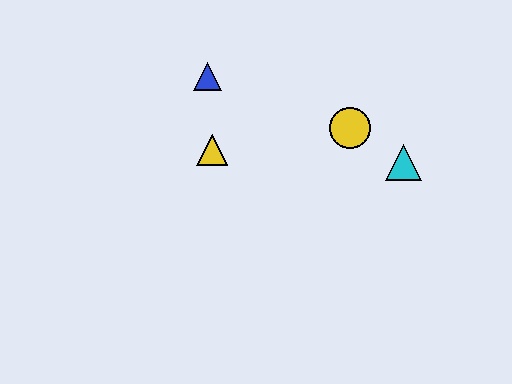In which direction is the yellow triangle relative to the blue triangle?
The yellow triangle is below the blue triangle.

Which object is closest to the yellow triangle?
The blue triangle is closest to the yellow triangle.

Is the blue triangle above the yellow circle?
Yes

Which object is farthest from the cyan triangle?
The blue triangle is farthest from the cyan triangle.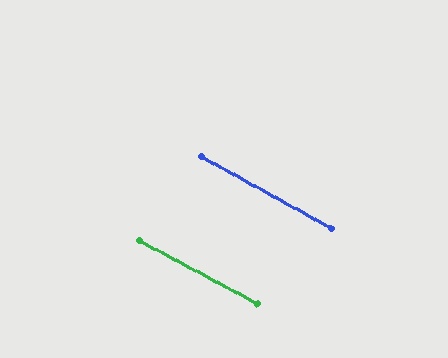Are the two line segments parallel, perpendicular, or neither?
Parallel — their directions differ by only 1.3°.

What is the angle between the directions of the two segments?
Approximately 1 degree.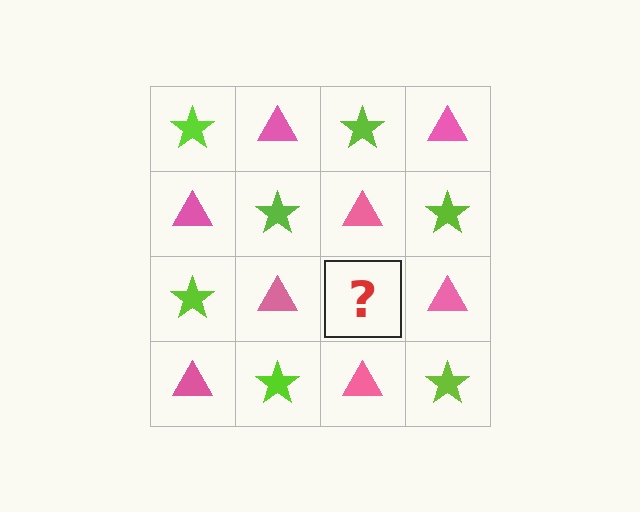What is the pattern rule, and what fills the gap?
The rule is that it alternates lime star and pink triangle in a checkerboard pattern. The gap should be filled with a lime star.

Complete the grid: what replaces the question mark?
The question mark should be replaced with a lime star.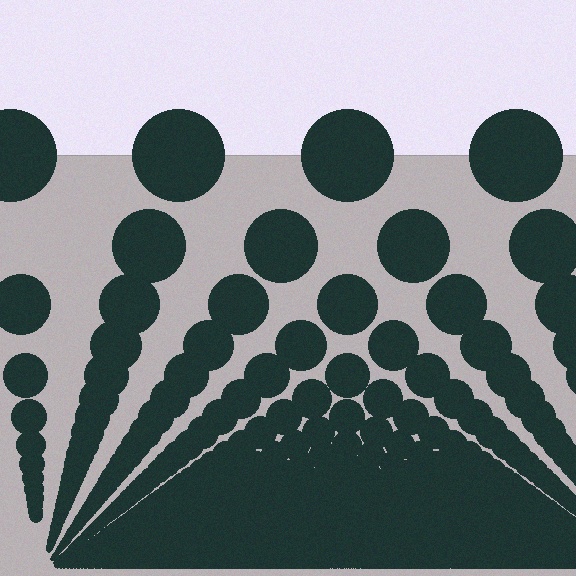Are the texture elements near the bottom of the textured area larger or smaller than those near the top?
Smaller. The gradient is inverted — elements near the bottom are smaller and denser.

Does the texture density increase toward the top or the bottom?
Density increases toward the bottom.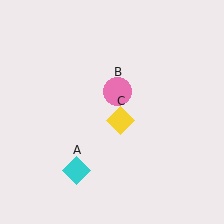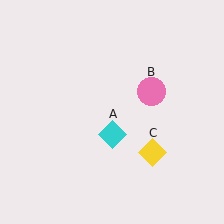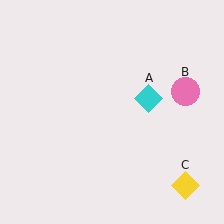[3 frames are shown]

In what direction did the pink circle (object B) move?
The pink circle (object B) moved right.